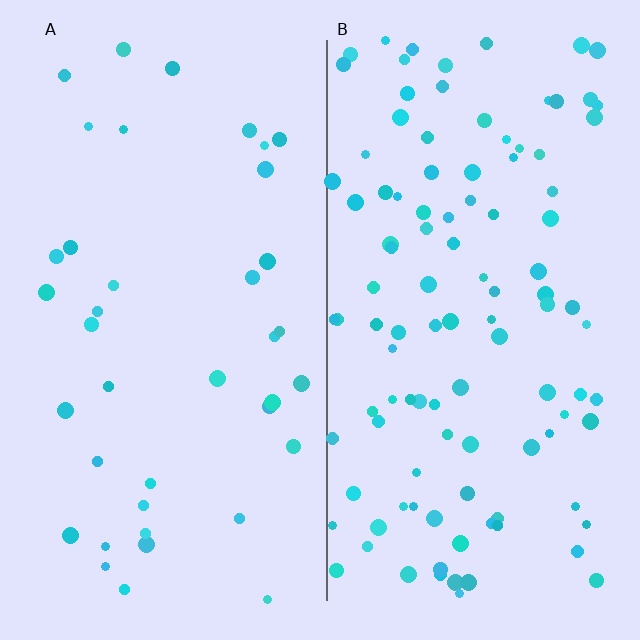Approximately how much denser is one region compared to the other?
Approximately 2.8× — region B over region A.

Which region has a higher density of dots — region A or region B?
B (the right).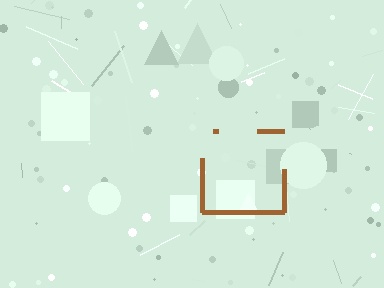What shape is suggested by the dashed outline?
The dashed outline suggests a square.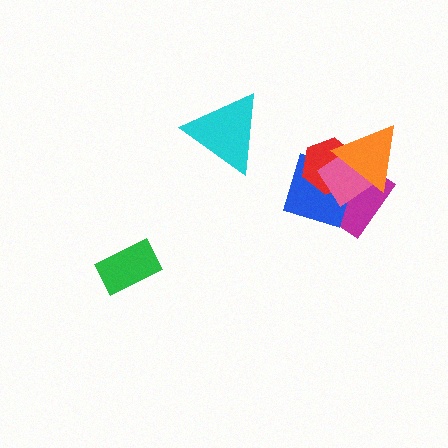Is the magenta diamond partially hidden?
Yes, it is partially covered by another shape.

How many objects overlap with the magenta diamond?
4 objects overlap with the magenta diamond.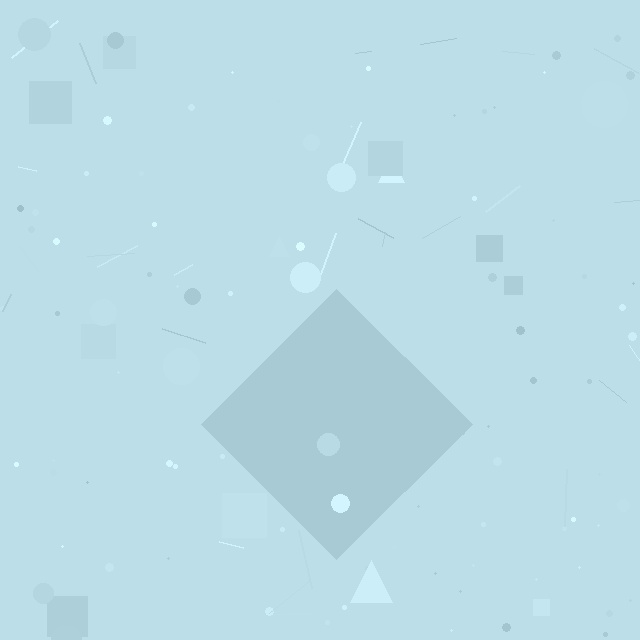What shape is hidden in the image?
A diamond is hidden in the image.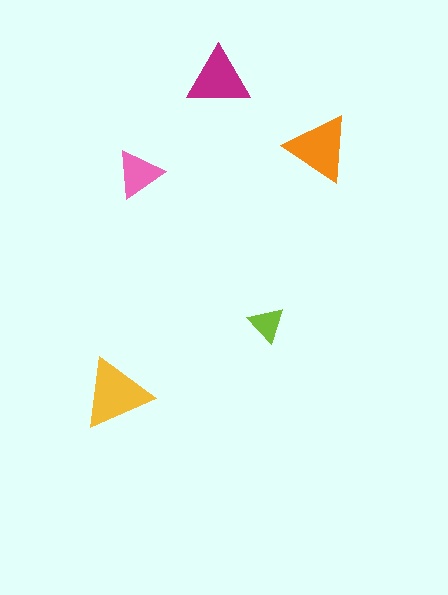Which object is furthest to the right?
The orange triangle is rightmost.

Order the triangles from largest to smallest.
the yellow one, the orange one, the magenta one, the pink one, the lime one.